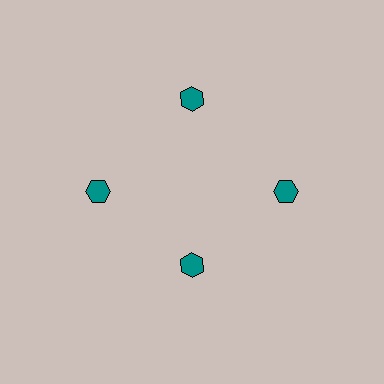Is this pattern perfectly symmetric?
No. The 4 teal hexagons are arranged in a ring, but one element near the 6 o'clock position is pulled inward toward the center, breaking the 4-fold rotational symmetry.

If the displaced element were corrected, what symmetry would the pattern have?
It would have 4-fold rotational symmetry — the pattern would map onto itself every 90 degrees.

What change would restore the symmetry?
The symmetry would be restored by moving it outward, back onto the ring so that all 4 hexagons sit at equal angles and equal distance from the center.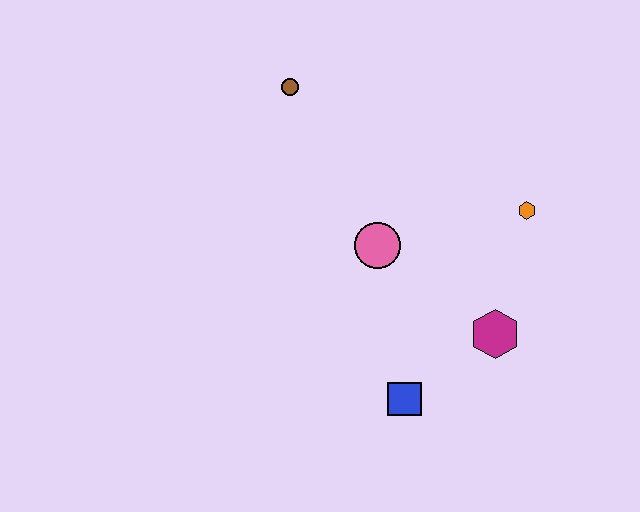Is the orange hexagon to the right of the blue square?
Yes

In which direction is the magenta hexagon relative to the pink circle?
The magenta hexagon is to the right of the pink circle.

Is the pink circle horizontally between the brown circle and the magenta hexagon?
Yes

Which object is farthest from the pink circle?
The brown circle is farthest from the pink circle.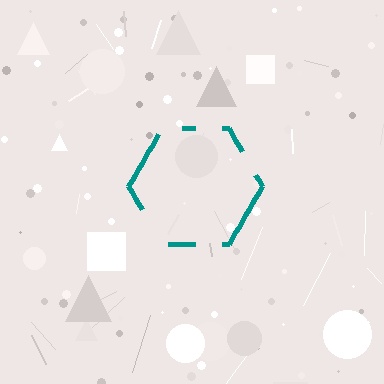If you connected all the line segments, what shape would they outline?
They would outline a hexagon.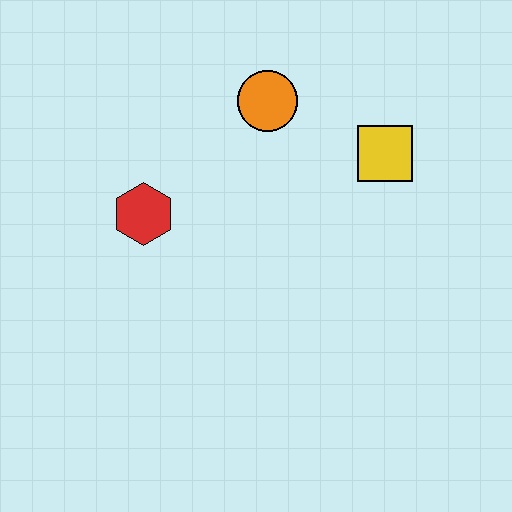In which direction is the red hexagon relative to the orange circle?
The red hexagon is to the left of the orange circle.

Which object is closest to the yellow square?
The orange circle is closest to the yellow square.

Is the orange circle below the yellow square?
No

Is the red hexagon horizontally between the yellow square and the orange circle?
No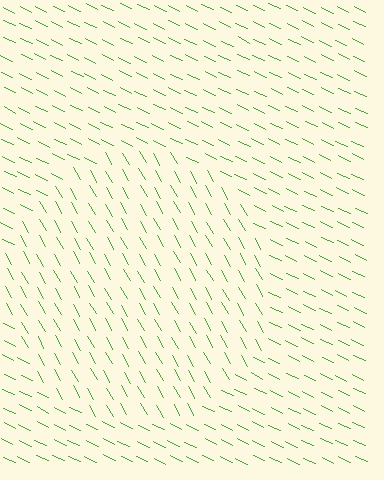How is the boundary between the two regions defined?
The boundary is defined purely by a change in line orientation (approximately 35 degrees difference). All lines are the same color and thickness.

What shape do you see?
I see a circle.